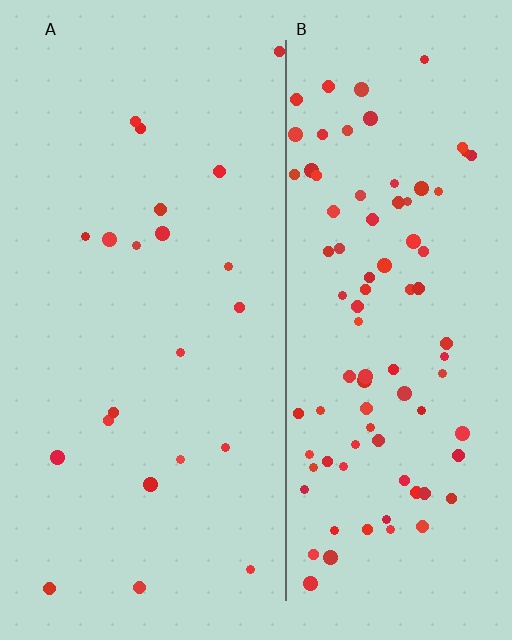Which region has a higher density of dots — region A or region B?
B (the right).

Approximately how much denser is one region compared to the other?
Approximately 4.3× — region B over region A.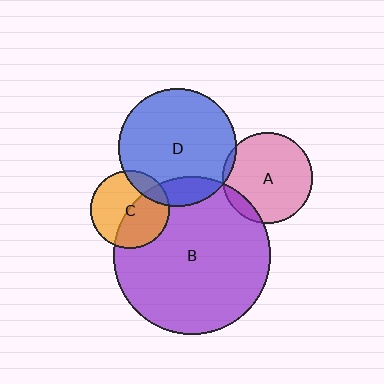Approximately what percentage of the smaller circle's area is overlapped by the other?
Approximately 45%.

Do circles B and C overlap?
Yes.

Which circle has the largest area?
Circle B (purple).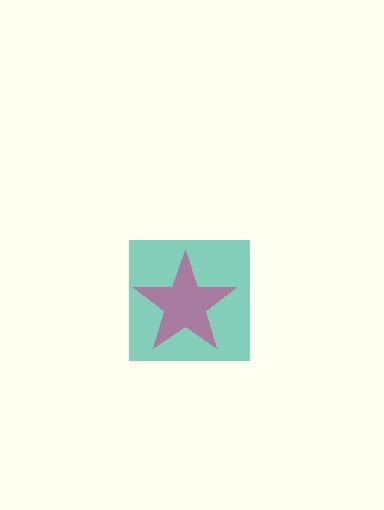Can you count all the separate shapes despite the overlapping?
Yes, there are 2 separate shapes.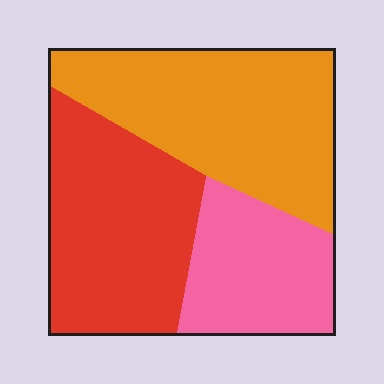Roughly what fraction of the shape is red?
Red covers 36% of the shape.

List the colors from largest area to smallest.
From largest to smallest: orange, red, pink.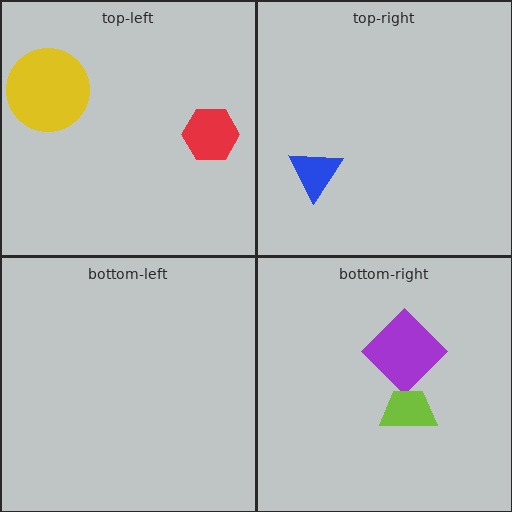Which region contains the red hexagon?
The top-left region.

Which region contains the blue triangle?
The top-right region.